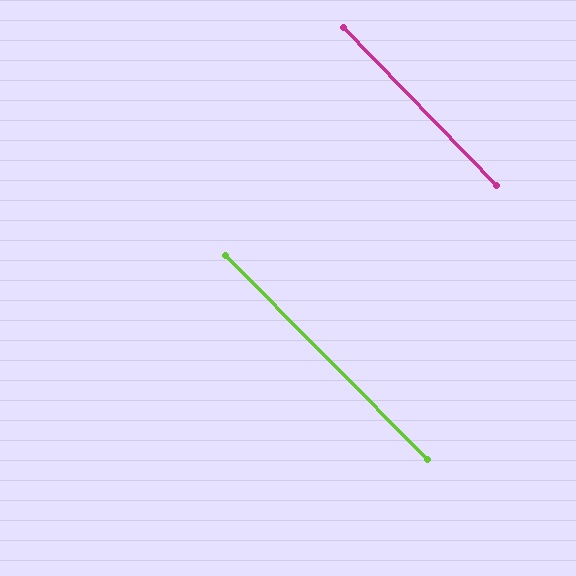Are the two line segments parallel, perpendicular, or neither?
Parallel — their directions differ by only 0.6°.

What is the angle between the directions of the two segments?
Approximately 1 degree.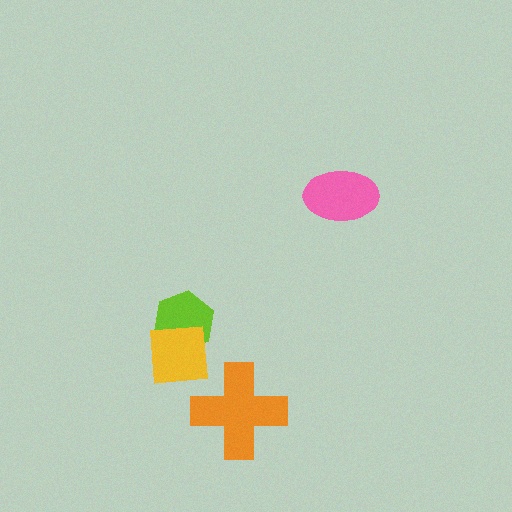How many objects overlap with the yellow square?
1 object overlaps with the yellow square.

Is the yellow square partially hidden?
No, no other shape covers it.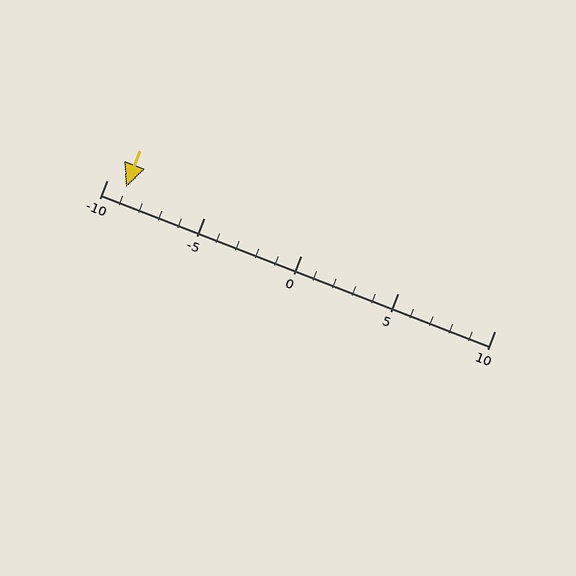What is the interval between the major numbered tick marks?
The major tick marks are spaced 5 units apart.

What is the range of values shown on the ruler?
The ruler shows values from -10 to 10.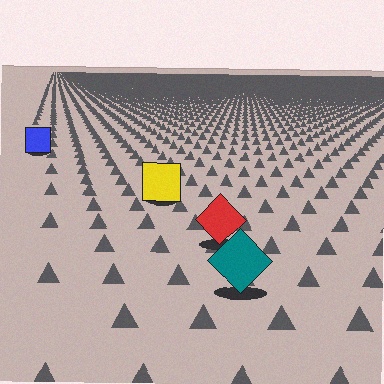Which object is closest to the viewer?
The teal diamond is closest. The texture marks near it are larger and more spread out.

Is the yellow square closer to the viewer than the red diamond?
No. The red diamond is closer — you can tell from the texture gradient: the ground texture is coarser near it.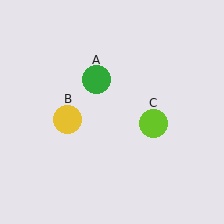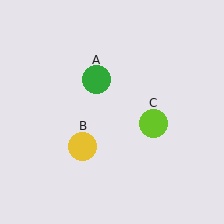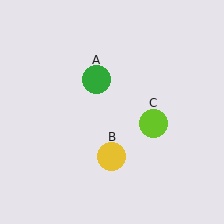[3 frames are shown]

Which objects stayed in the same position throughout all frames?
Green circle (object A) and lime circle (object C) remained stationary.